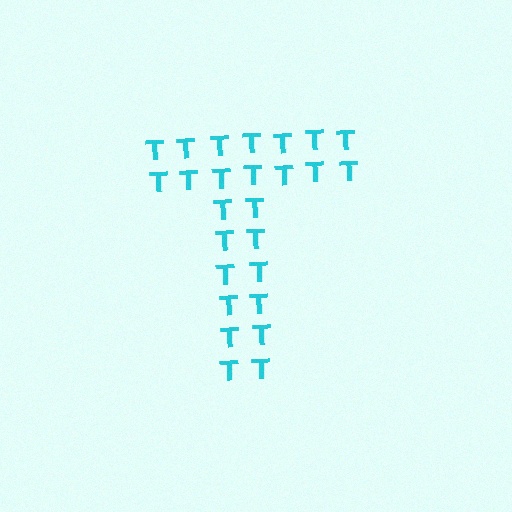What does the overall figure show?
The overall figure shows the letter T.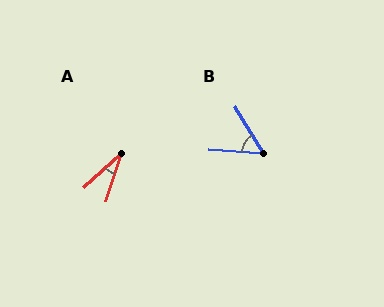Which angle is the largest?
B, at approximately 55 degrees.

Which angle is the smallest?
A, at approximately 30 degrees.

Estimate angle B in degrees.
Approximately 55 degrees.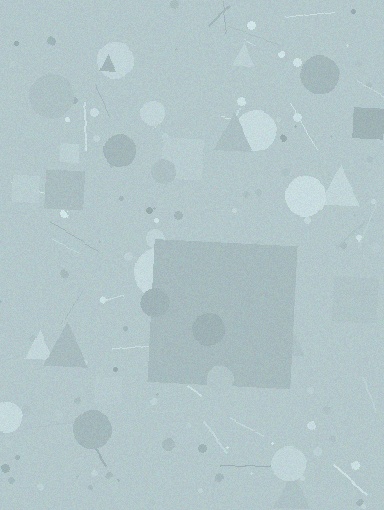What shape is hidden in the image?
A square is hidden in the image.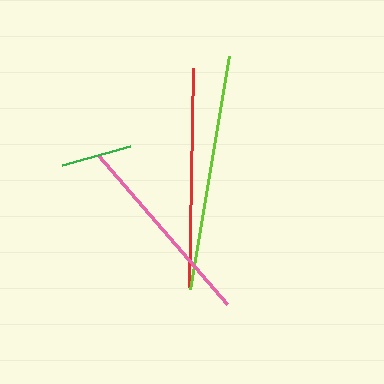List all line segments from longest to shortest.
From longest to shortest: lime, red, pink, green.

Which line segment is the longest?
The lime line is the longest at approximately 236 pixels.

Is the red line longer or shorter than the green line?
The red line is longer than the green line.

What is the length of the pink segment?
The pink segment is approximately 197 pixels long.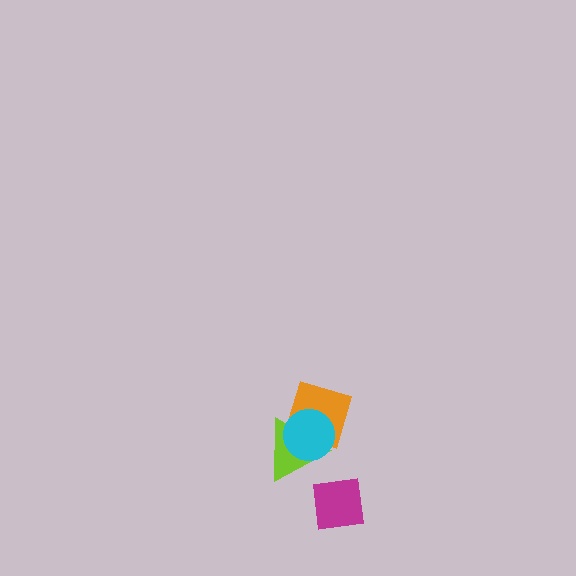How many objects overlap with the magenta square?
0 objects overlap with the magenta square.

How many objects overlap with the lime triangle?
2 objects overlap with the lime triangle.